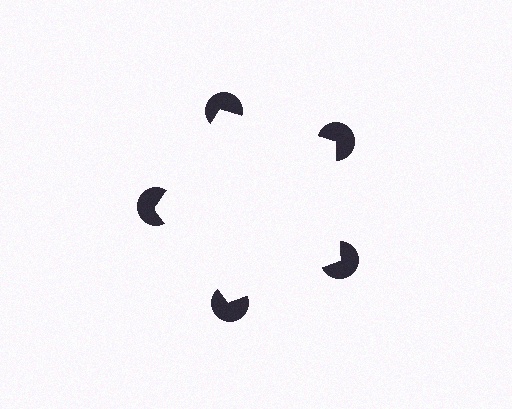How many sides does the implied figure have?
5 sides.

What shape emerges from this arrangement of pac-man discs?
An illusory pentagon — its edges are inferred from the aligned wedge cuts in the pac-man discs, not physically drawn.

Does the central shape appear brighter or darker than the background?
It typically appears slightly brighter than the background, even though no actual brightness change is drawn.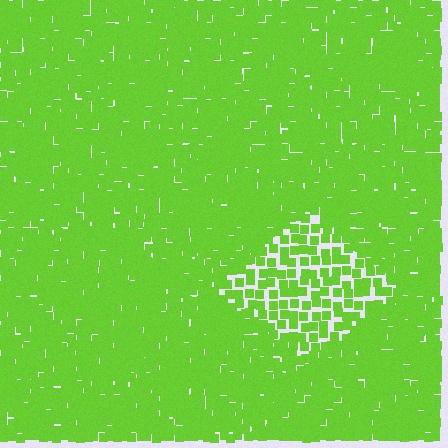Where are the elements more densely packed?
The elements are more densely packed outside the diamond boundary.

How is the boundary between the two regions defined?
The boundary is defined by a change in element density (approximately 2.0x ratio). All elements are the same color, size, and shape.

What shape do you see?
I see a diamond.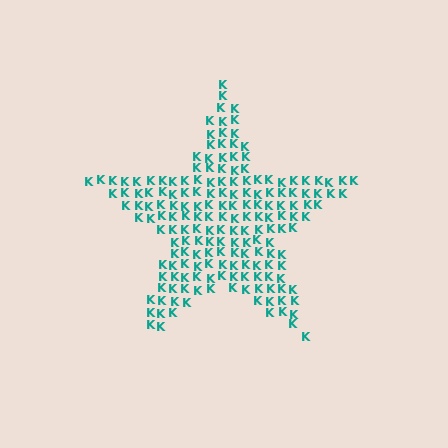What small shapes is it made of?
It is made of small letter K's.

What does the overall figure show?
The overall figure shows a star.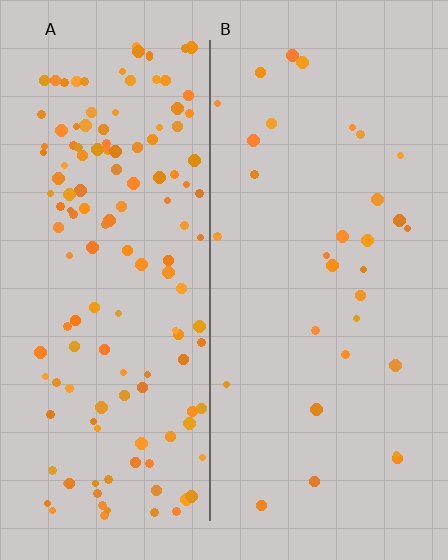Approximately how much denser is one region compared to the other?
Approximately 4.6× — region A over region B.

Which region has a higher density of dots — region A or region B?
A (the left).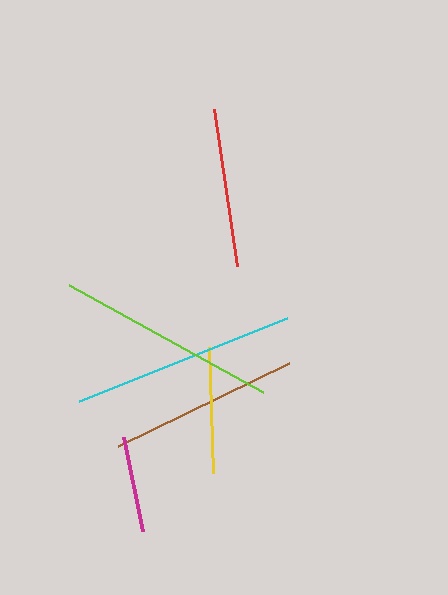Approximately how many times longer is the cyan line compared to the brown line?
The cyan line is approximately 1.2 times the length of the brown line.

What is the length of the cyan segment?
The cyan segment is approximately 224 pixels long.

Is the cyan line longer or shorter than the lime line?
The cyan line is longer than the lime line.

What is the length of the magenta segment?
The magenta segment is approximately 96 pixels long.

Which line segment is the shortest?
The magenta line is the shortest at approximately 96 pixels.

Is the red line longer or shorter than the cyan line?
The cyan line is longer than the red line.